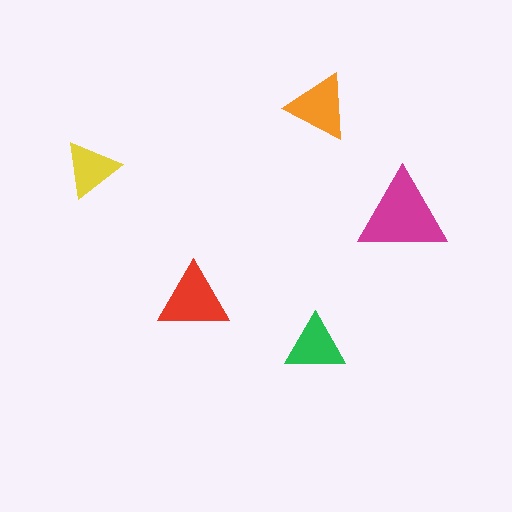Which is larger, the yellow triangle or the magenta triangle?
The magenta one.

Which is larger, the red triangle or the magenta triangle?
The magenta one.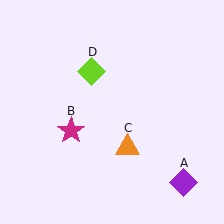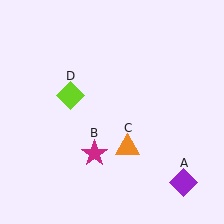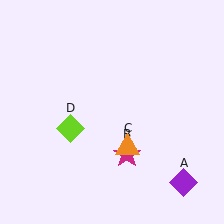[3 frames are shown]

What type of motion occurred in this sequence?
The magenta star (object B), lime diamond (object D) rotated counterclockwise around the center of the scene.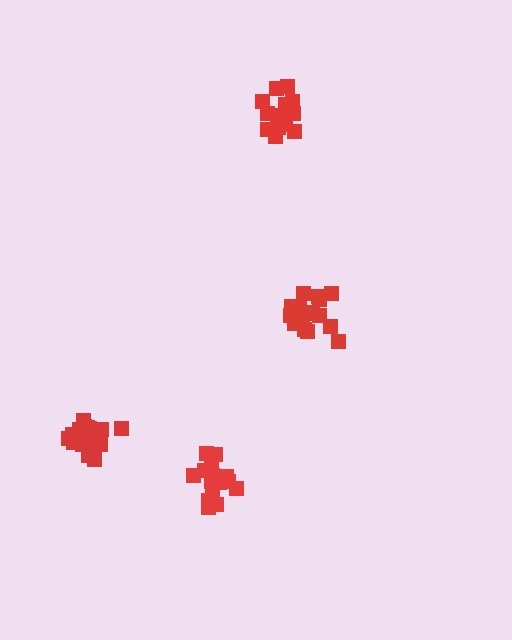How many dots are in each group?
Group 1: 18 dots, Group 2: 16 dots, Group 3: 17 dots, Group 4: 21 dots (72 total).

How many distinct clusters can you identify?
There are 4 distinct clusters.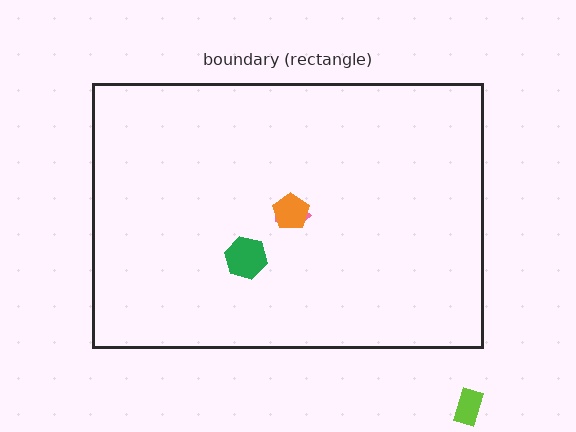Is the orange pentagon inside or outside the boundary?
Inside.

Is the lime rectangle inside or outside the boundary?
Outside.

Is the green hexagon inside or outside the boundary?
Inside.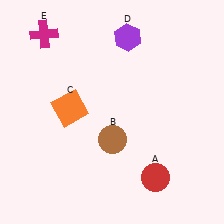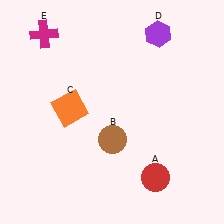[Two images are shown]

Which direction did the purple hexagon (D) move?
The purple hexagon (D) moved right.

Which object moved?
The purple hexagon (D) moved right.